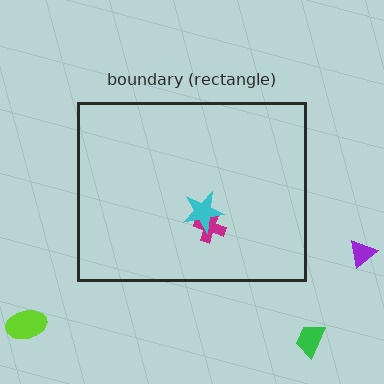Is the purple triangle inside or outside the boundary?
Outside.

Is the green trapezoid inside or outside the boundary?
Outside.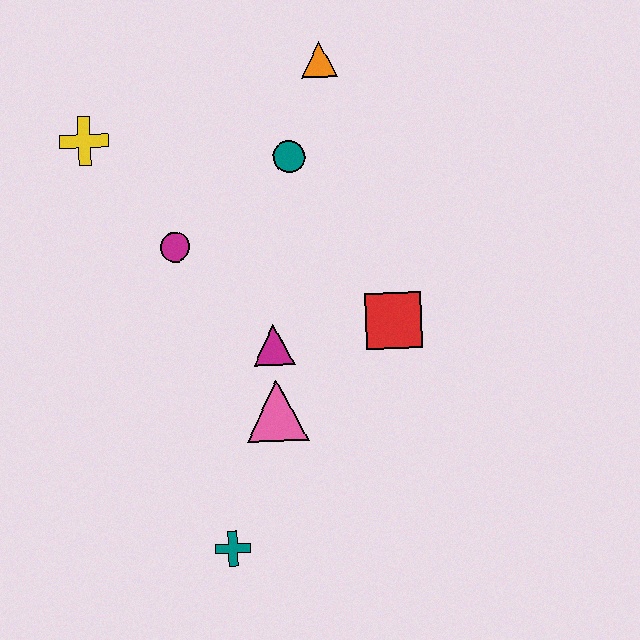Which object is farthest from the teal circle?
The teal cross is farthest from the teal circle.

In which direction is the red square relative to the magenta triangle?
The red square is to the right of the magenta triangle.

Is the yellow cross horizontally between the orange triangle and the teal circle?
No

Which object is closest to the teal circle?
The orange triangle is closest to the teal circle.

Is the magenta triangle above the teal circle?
No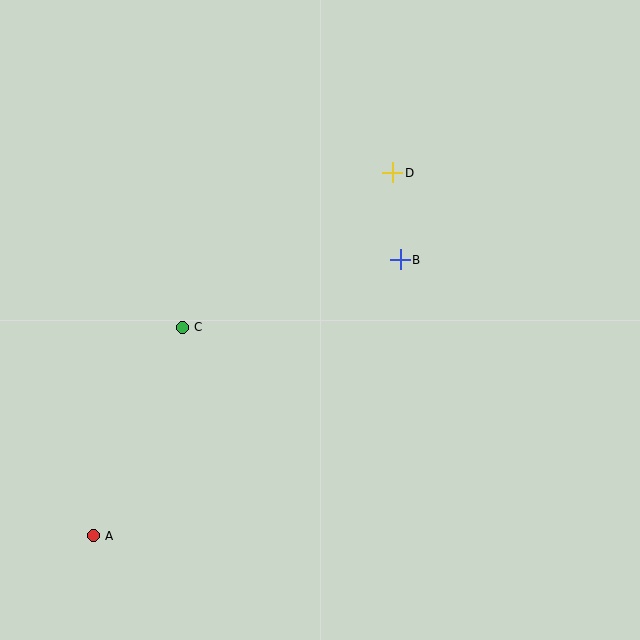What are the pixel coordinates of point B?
Point B is at (400, 260).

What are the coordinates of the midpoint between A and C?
The midpoint between A and C is at (138, 431).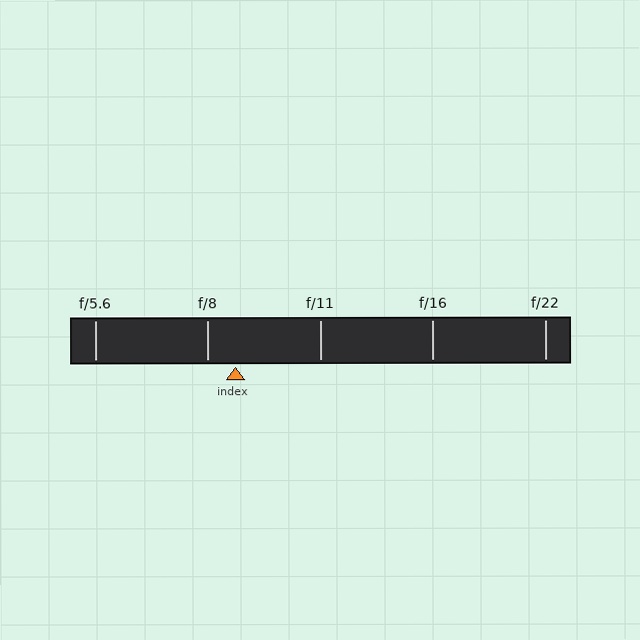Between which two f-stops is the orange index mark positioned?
The index mark is between f/8 and f/11.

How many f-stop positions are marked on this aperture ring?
There are 5 f-stop positions marked.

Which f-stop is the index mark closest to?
The index mark is closest to f/8.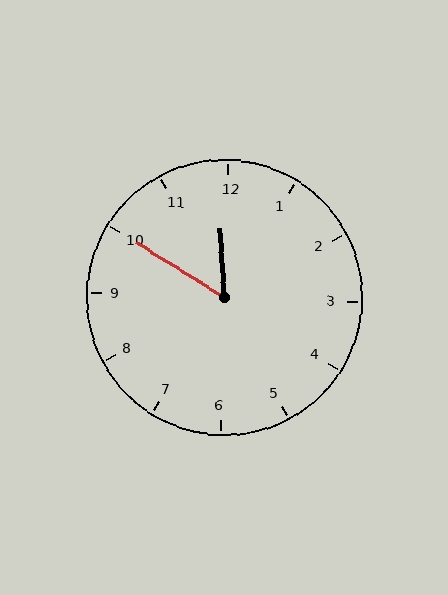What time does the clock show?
11:50.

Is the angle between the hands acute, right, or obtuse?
It is acute.